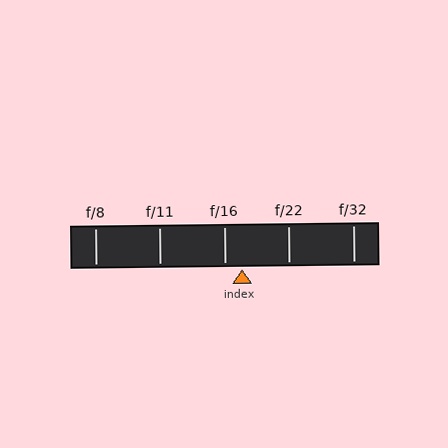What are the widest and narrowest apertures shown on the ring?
The widest aperture shown is f/8 and the narrowest is f/32.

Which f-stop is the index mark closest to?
The index mark is closest to f/16.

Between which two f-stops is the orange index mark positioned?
The index mark is between f/16 and f/22.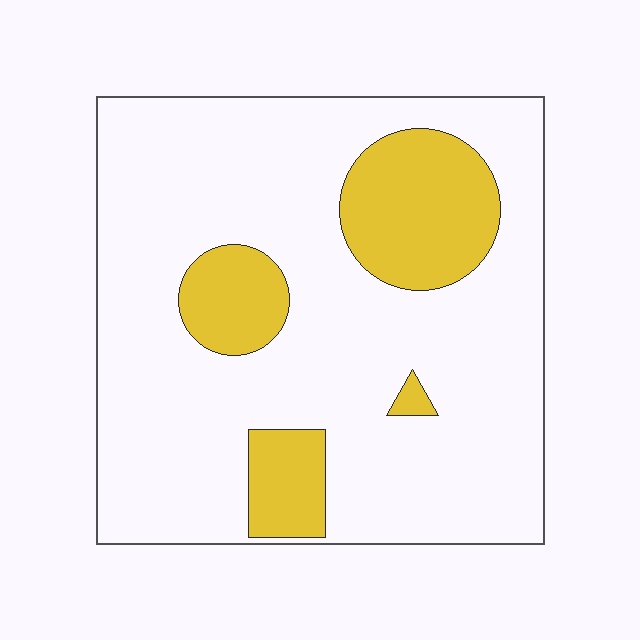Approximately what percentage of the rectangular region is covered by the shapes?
Approximately 20%.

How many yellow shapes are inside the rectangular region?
4.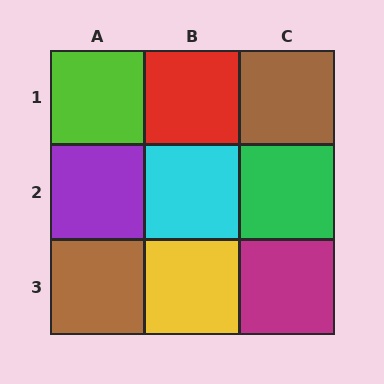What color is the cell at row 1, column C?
Brown.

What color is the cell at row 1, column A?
Lime.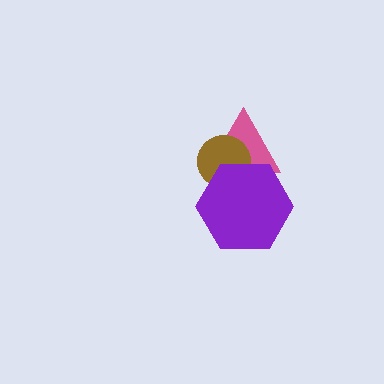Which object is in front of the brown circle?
The purple hexagon is in front of the brown circle.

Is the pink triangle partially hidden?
Yes, it is partially covered by another shape.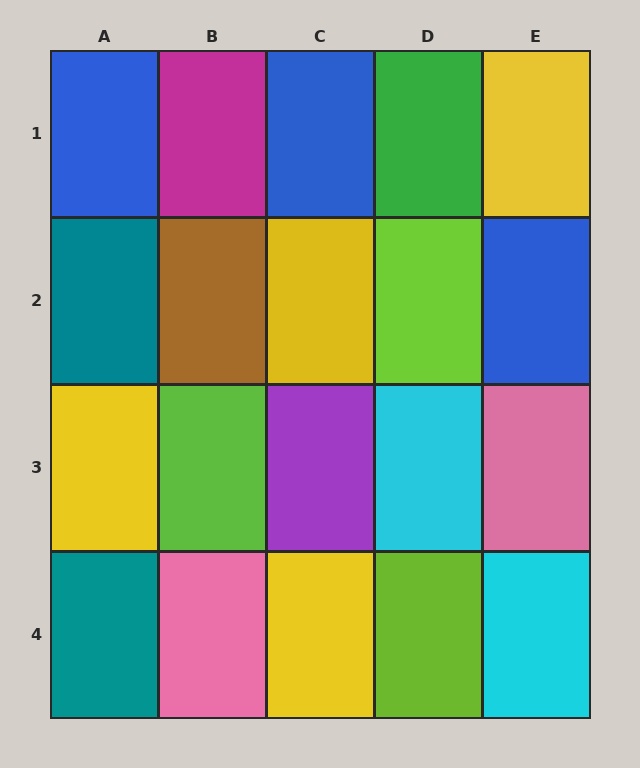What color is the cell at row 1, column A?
Blue.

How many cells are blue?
3 cells are blue.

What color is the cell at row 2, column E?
Blue.